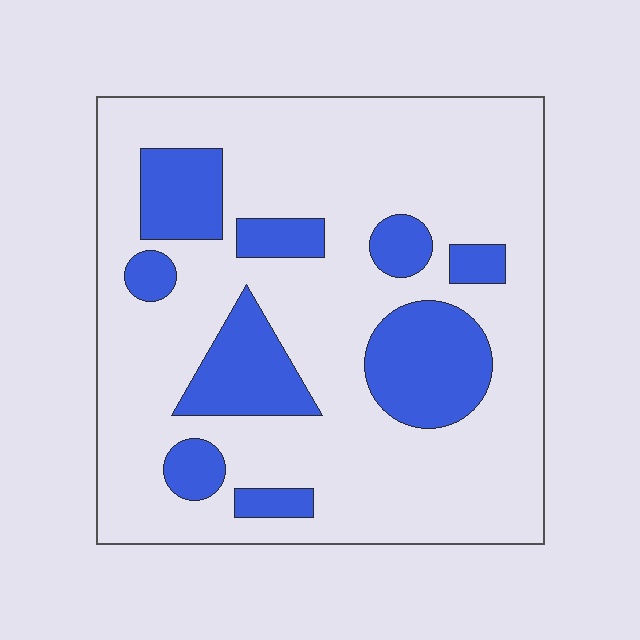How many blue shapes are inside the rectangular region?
9.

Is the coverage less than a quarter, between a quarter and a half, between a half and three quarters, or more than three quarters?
Less than a quarter.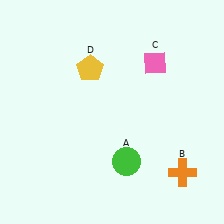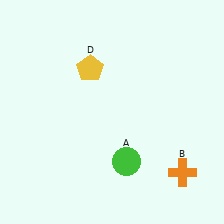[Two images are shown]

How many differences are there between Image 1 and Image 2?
There is 1 difference between the two images.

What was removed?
The pink diamond (C) was removed in Image 2.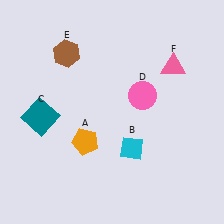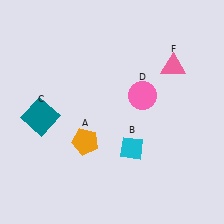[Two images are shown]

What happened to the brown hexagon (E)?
The brown hexagon (E) was removed in Image 2. It was in the top-left area of Image 1.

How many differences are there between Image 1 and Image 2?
There is 1 difference between the two images.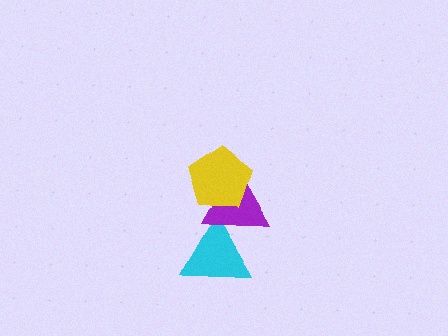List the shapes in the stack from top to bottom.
From top to bottom: the yellow pentagon, the purple triangle, the cyan triangle.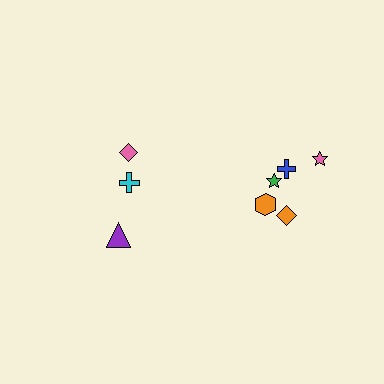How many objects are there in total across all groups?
There are 8 objects.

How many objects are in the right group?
There are 5 objects.